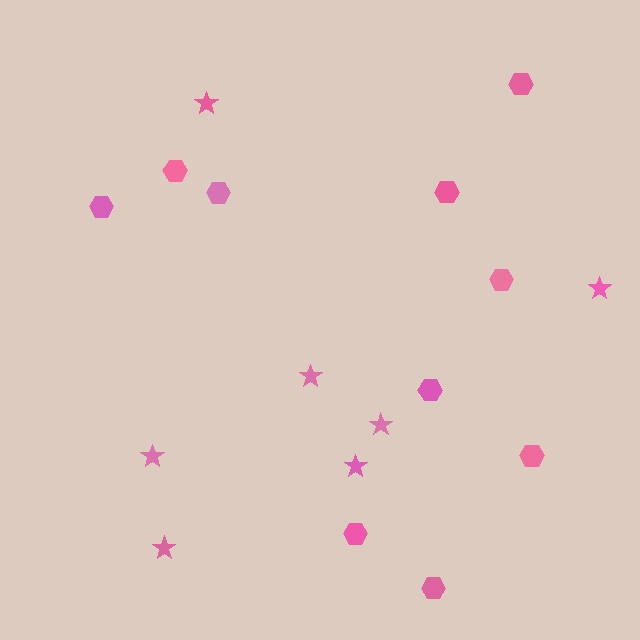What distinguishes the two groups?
There are 2 groups: one group of stars (7) and one group of hexagons (10).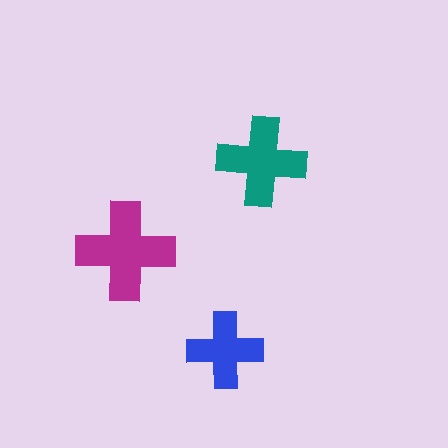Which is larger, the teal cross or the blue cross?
The teal one.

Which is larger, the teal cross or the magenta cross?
The magenta one.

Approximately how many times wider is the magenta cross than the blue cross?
About 1.5 times wider.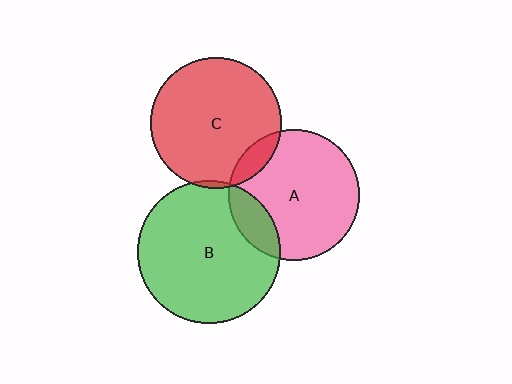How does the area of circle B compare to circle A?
Approximately 1.2 times.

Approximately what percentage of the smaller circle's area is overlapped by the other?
Approximately 5%.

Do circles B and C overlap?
Yes.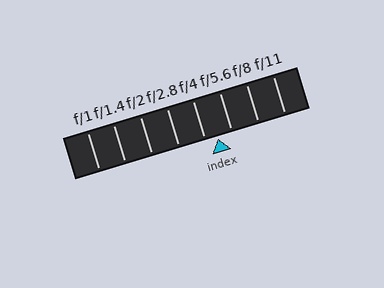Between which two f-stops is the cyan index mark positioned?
The index mark is between f/4 and f/5.6.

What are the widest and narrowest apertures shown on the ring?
The widest aperture shown is f/1 and the narrowest is f/11.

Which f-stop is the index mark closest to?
The index mark is closest to f/4.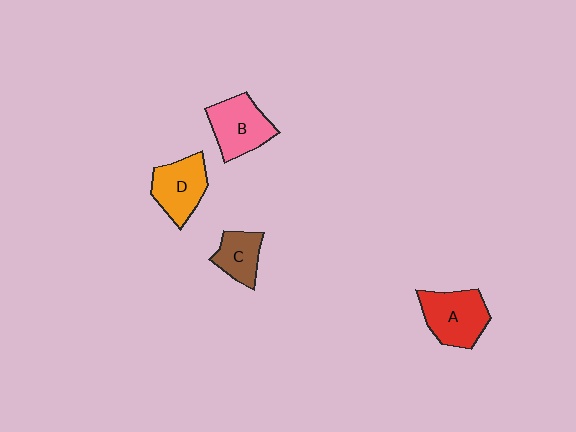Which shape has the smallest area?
Shape C (brown).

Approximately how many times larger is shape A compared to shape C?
Approximately 1.6 times.